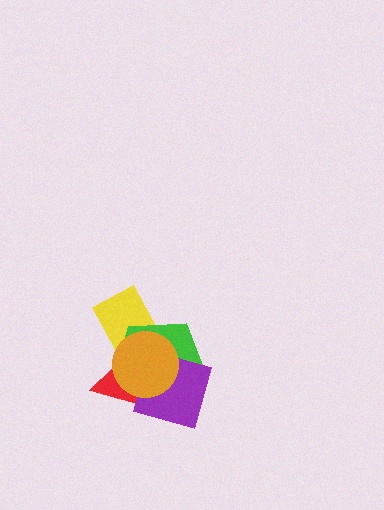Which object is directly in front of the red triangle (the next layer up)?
The purple square is directly in front of the red triangle.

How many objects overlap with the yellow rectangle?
3 objects overlap with the yellow rectangle.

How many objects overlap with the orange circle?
4 objects overlap with the orange circle.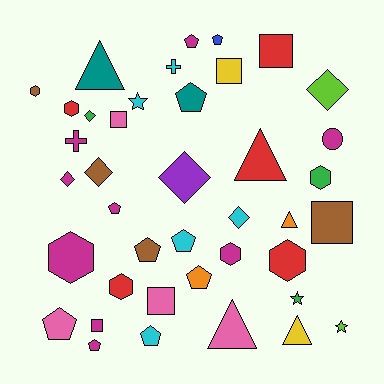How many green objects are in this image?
There are 3 green objects.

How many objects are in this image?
There are 40 objects.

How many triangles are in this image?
There are 5 triangles.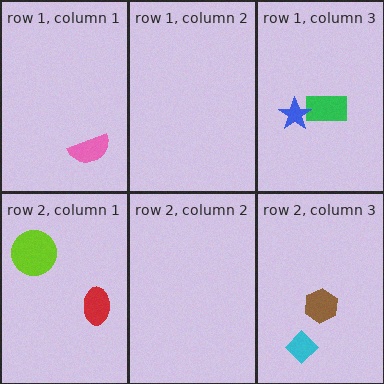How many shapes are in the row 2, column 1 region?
2.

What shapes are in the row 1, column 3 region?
The green rectangle, the blue star.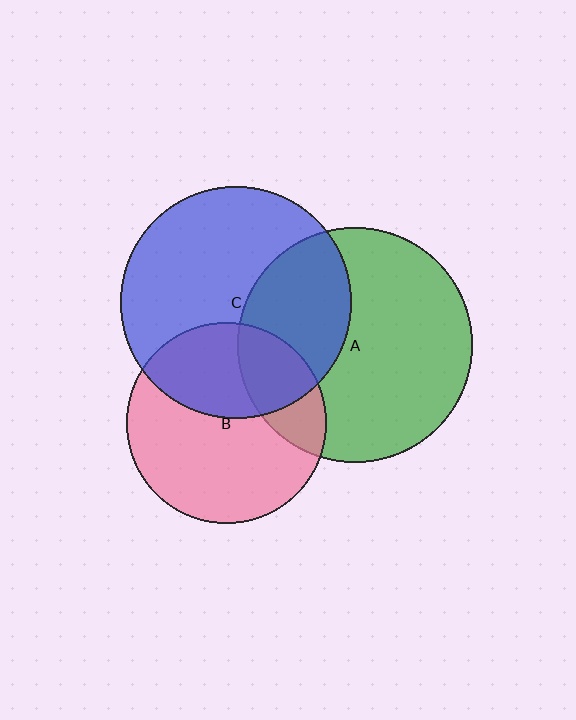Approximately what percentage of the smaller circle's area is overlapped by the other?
Approximately 25%.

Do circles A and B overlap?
Yes.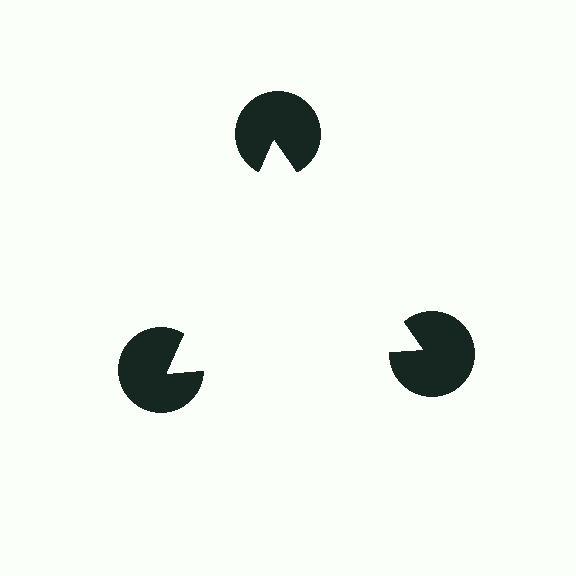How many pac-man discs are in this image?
There are 3 — one at each vertex of the illusory triangle.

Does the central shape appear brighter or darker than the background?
It typically appears slightly brighter than the background, even though no actual brightness change is drawn.